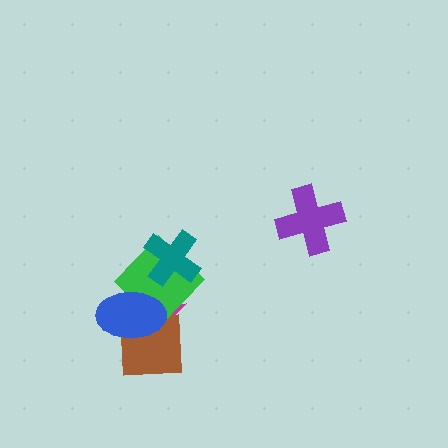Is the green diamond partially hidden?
Yes, it is partially covered by another shape.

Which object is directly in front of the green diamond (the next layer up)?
The blue ellipse is directly in front of the green diamond.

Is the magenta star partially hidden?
Yes, it is partially covered by another shape.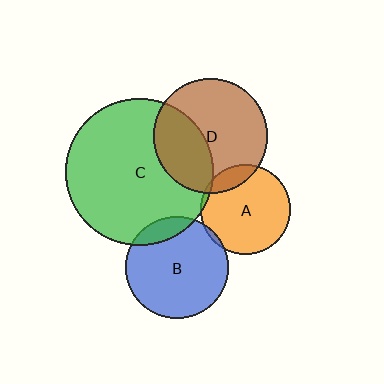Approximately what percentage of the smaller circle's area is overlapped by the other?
Approximately 15%.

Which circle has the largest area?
Circle C (green).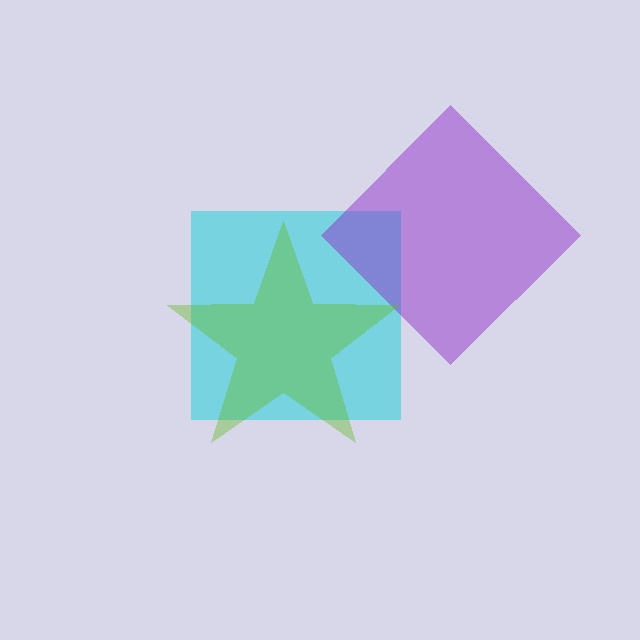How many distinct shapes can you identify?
There are 3 distinct shapes: a cyan square, a purple diamond, a lime star.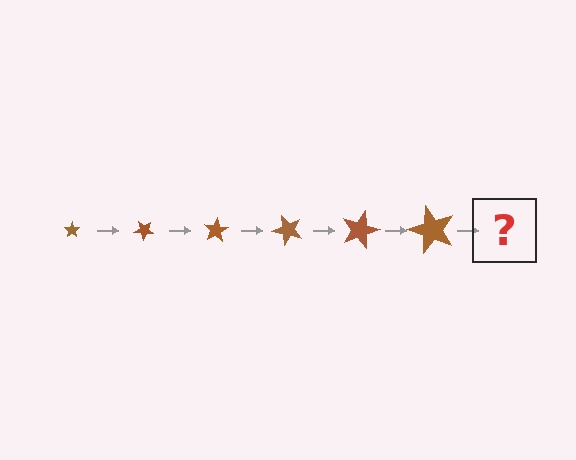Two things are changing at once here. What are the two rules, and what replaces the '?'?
The two rules are that the star grows larger each step and it rotates 40 degrees each step. The '?' should be a star, larger than the previous one and rotated 240 degrees from the start.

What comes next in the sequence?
The next element should be a star, larger than the previous one and rotated 240 degrees from the start.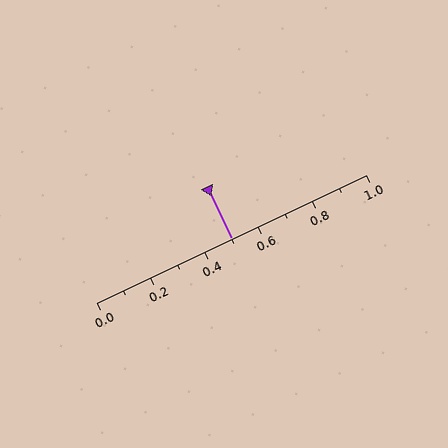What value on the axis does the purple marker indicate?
The marker indicates approximately 0.5.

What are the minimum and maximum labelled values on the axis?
The axis runs from 0.0 to 1.0.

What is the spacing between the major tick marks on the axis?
The major ticks are spaced 0.2 apart.